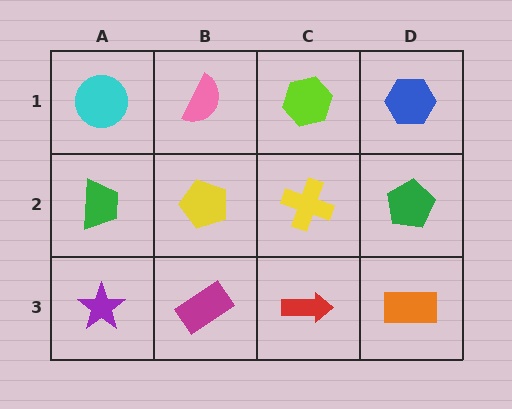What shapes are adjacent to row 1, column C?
A yellow cross (row 2, column C), a pink semicircle (row 1, column B), a blue hexagon (row 1, column D).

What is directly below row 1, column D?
A green pentagon.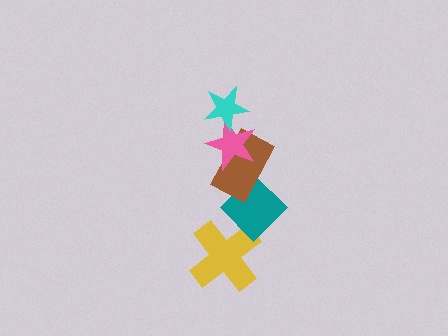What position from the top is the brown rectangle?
The brown rectangle is 3rd from the top.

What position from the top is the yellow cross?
The yellow cross is 5th from the top.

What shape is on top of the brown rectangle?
The pink star is on top of the brown rectangle.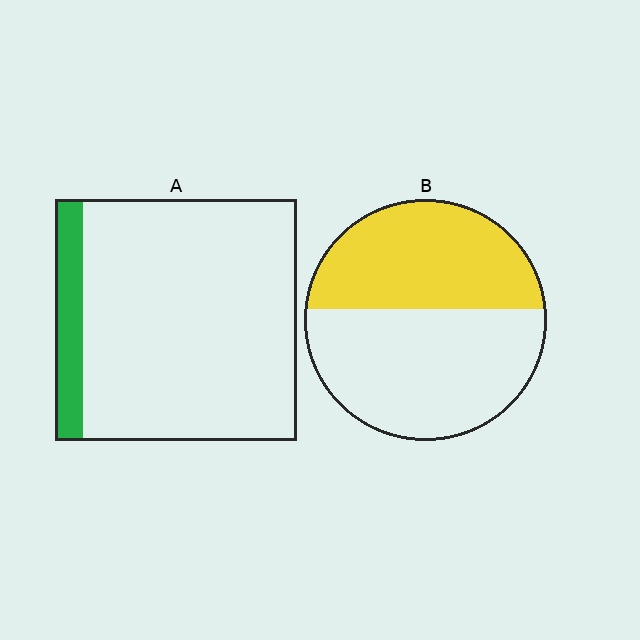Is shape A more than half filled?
No.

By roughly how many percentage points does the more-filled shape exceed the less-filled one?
By roughly 35 percentage points (B over A).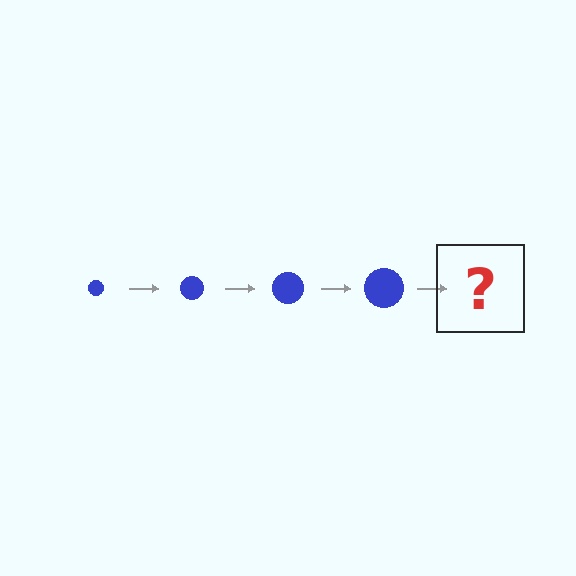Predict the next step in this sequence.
The next step is a blue circle, larger than the previous one.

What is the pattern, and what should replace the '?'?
The pattern is that the circle gets progressively larger each step. The '?' should be a blue circle, larger than the previous one.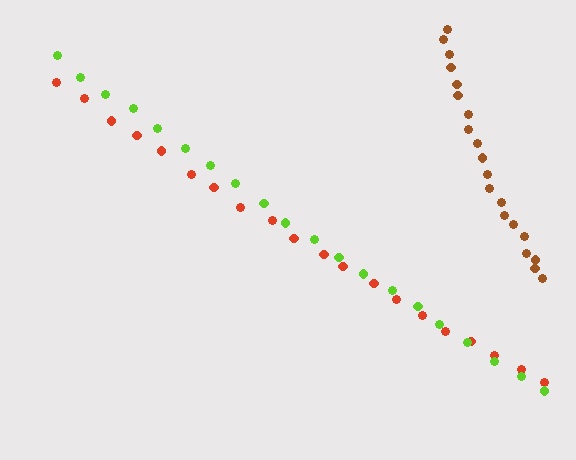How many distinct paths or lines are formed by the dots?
There are 3 distinct paths.